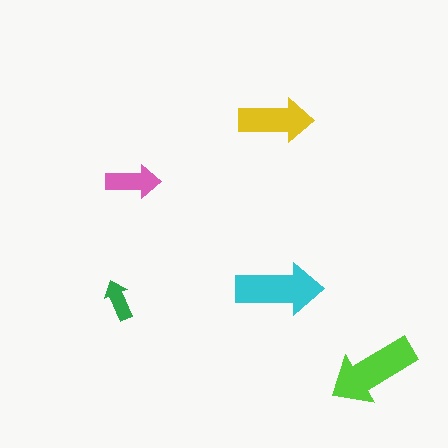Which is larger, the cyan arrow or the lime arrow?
The lime one.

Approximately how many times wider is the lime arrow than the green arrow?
About 2 times wider.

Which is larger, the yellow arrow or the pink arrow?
The yellow one.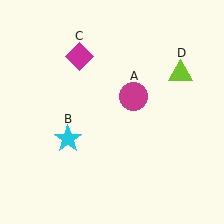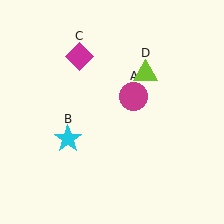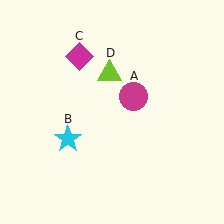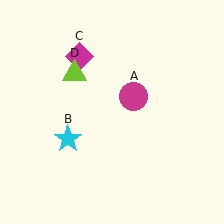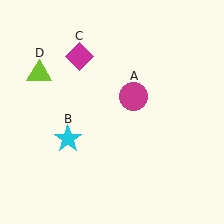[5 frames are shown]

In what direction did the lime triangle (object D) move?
The lime triangle (object D) moved left.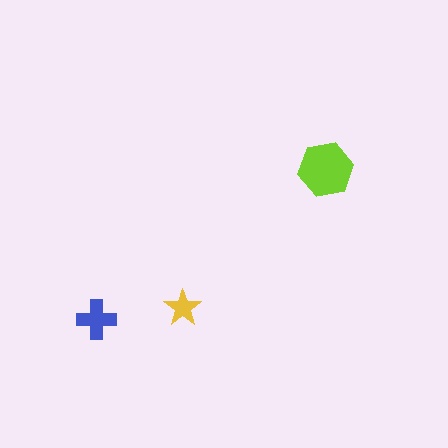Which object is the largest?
The lime hexagon.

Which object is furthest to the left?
The blue cross is leftmost.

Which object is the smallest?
The yellow star.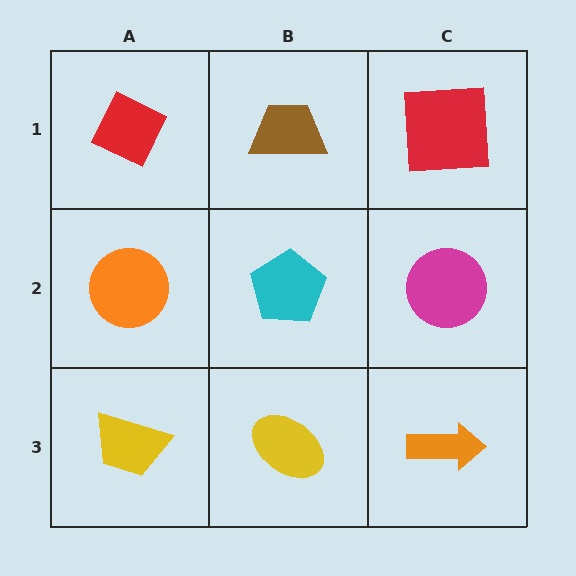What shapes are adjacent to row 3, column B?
A cyan pentagon (row 2, column B), a yellow trapezoid (row 3, column A), an orange arrow (row 3, column C).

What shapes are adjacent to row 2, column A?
A red diamond (row 1, column A), a yellow trapezoid (row 3, column A), a cyan pentagon (row 2, column B).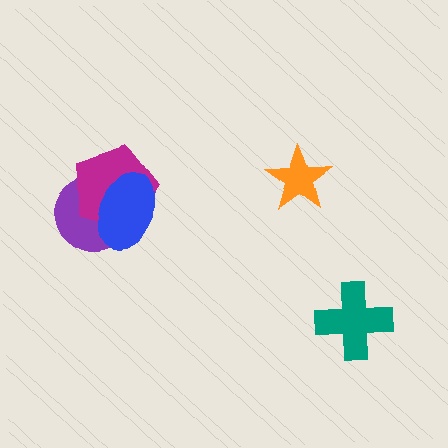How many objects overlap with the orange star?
0 objects overlap with the orange star.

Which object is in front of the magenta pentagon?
The blue ellipse is in front of the magenta pentagon.